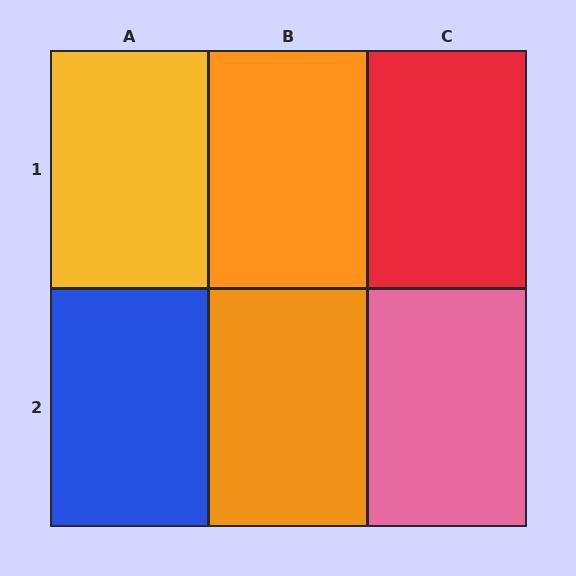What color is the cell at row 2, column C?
Pink.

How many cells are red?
1 cell is red.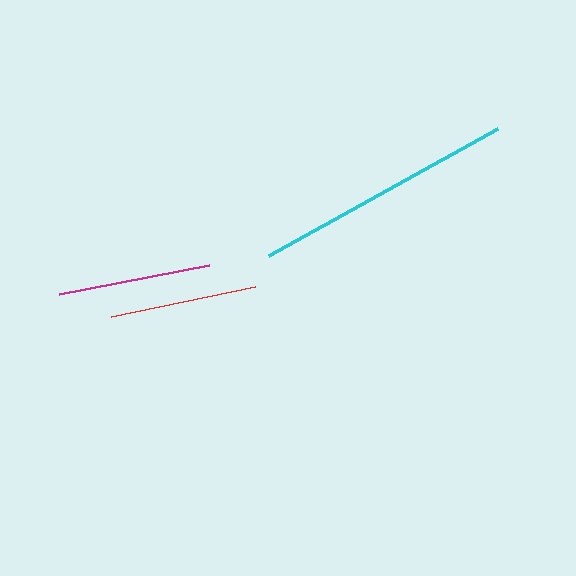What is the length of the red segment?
The red segment is approximately 146 pixels long.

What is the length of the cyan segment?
The cyan segment is approximately 262 pixels long.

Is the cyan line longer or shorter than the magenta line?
The cyan line is longer than the magenta line.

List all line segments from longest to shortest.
From longest to shortest: cyan, magenta, red.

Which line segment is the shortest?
The red line is the shortest at approximately 146 pixels.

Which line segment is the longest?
The cyan line is the longest at approximately 262 pixels.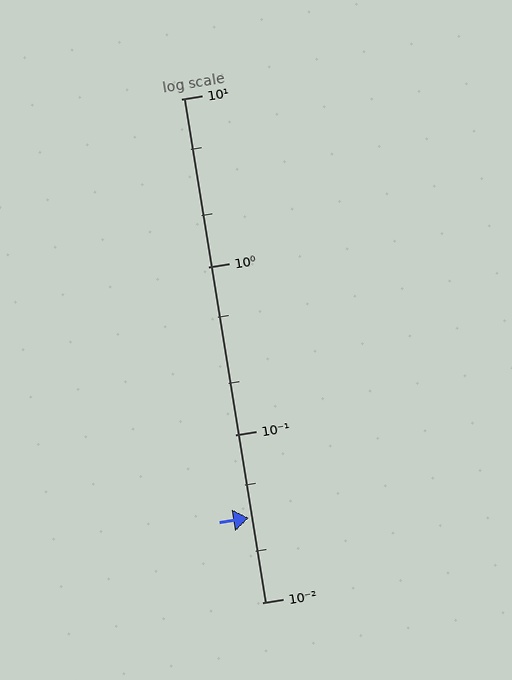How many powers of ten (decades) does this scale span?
The scale spans 3 decades, from 0.01 to 10.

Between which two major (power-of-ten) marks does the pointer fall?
The pointer is between 0.01 and 0.1.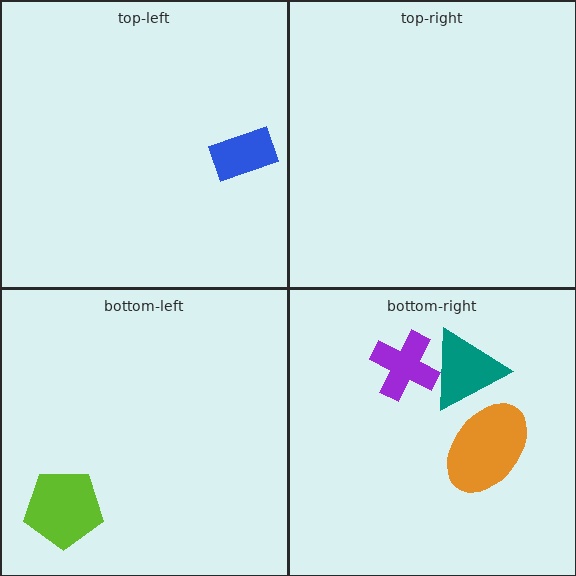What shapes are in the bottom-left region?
The lime pentagon.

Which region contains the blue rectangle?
The top-left region.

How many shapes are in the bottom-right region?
3.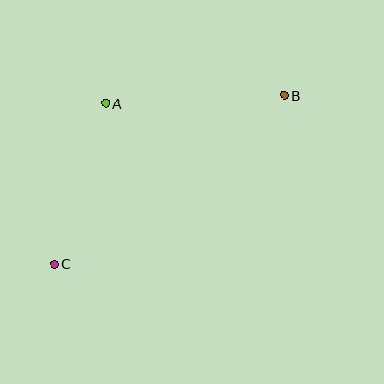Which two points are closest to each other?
Points A and C are closest to each other.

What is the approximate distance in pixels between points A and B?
The distance between A and B is approximately 179 pixels.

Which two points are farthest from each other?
Points B and C are farthest from each other.